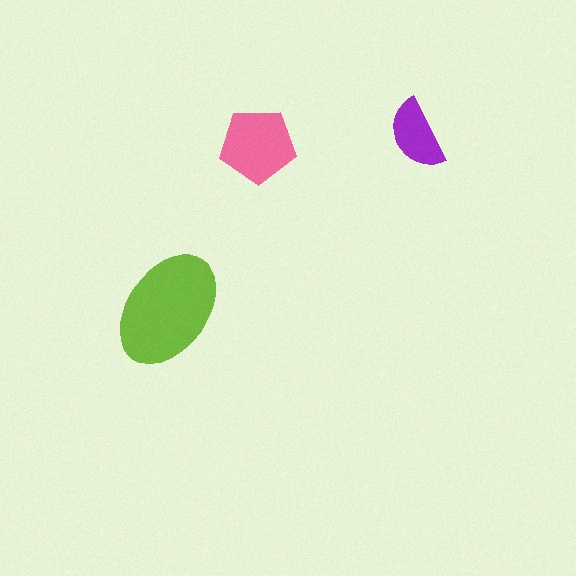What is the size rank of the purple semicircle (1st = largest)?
3rd.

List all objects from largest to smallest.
The lime ellipse, the pink pentagon, the purple semicircle.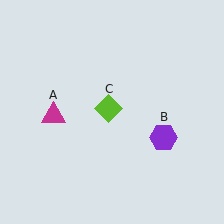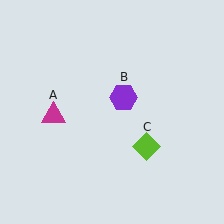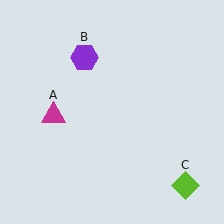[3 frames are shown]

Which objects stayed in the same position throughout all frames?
Magenta triangle (object A) remained stationary.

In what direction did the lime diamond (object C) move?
The lime diamond (object C) moved down and to the right.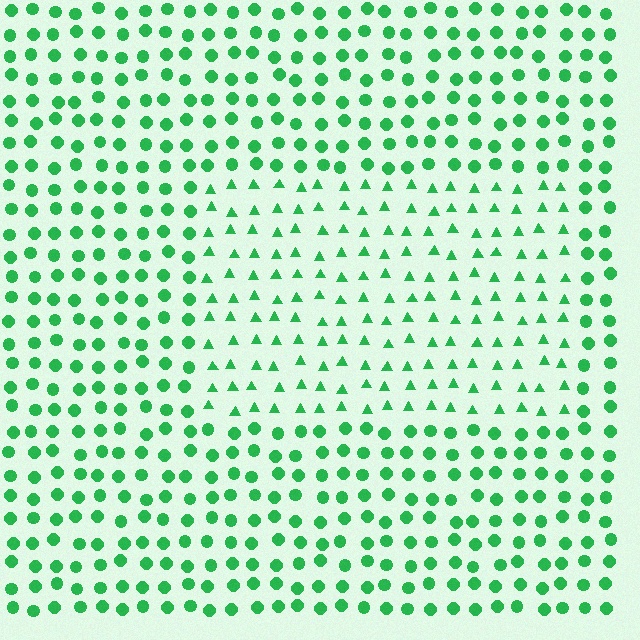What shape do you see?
I see a rectangle.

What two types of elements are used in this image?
The image uses triangles inside the rectangle region and circles outside it.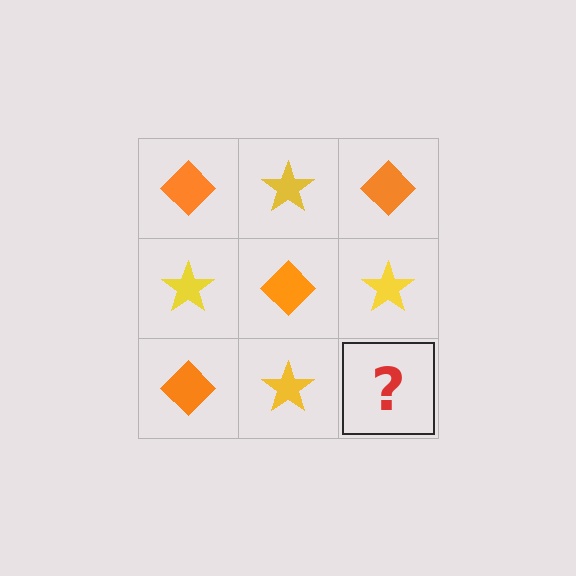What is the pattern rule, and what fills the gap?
The rule is that it alternates orange diamond and yellow star in a checkerboard pattern. The gap should be filled with an orange diamond.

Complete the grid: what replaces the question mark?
The question mark should be replaced with an orange diamond.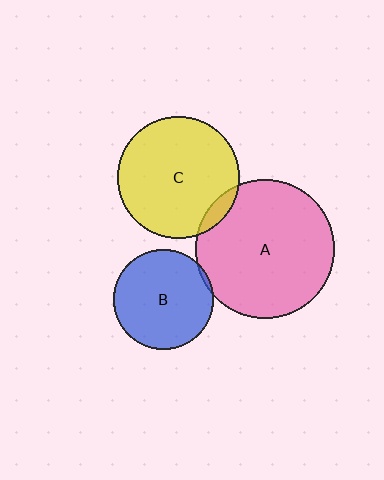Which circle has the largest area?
Circle A (pink).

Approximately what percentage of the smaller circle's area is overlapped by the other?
Approximately 5%.